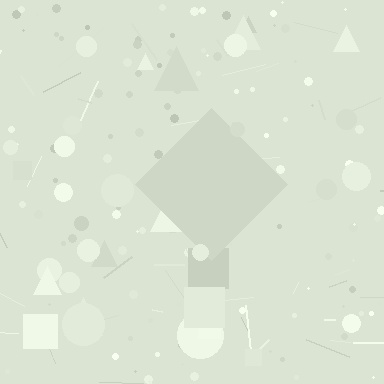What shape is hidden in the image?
A diamond is hidden in the image.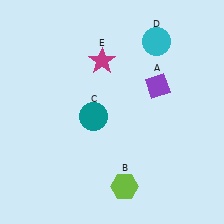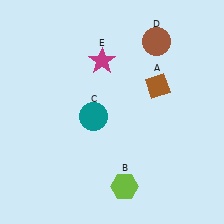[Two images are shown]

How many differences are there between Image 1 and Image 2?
There are 2 differences between the two images.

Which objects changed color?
A changed from purple to brown. D changed from cyan to brown.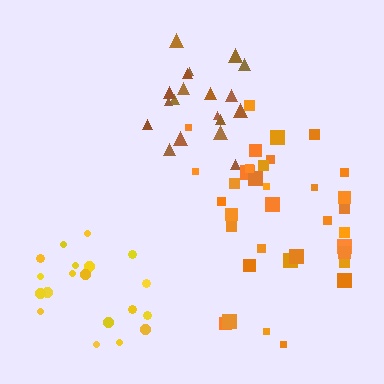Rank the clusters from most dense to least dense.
brown, orange, yellow.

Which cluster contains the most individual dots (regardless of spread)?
Orange (35).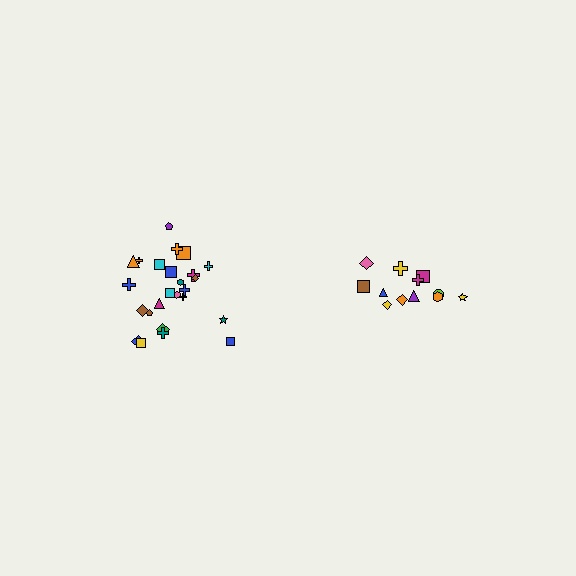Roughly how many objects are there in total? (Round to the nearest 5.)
Roughly 35 objects in total.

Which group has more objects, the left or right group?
The left group.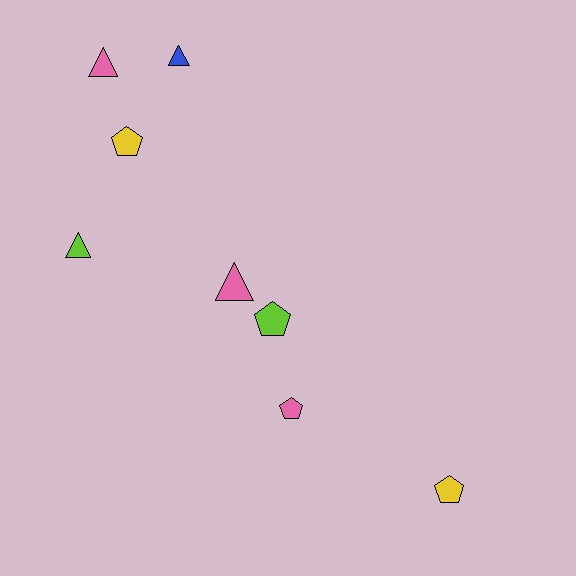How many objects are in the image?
There are 8 objects.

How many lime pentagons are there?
There is 1 lime pentagon.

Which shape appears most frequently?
Pentagon, with 4 objects.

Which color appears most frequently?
Pink, with 3 objects.